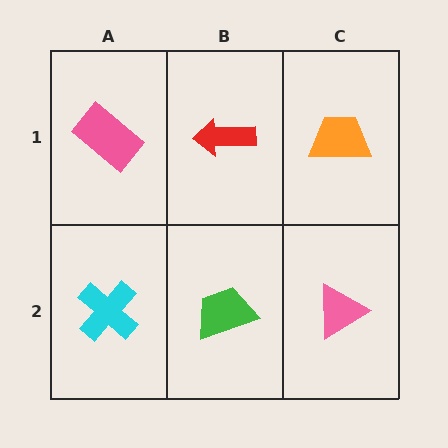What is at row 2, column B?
A green trapezoid.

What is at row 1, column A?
A pink rectangle.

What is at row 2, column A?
A cyan cross.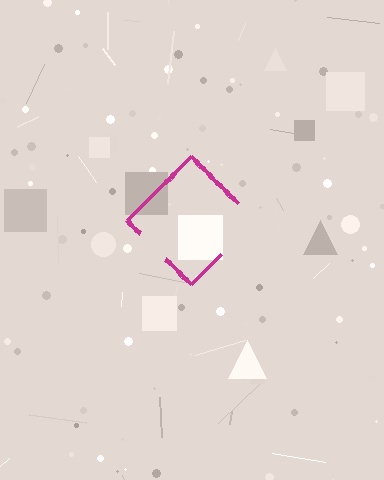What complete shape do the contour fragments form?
The contour fragments form a diamond.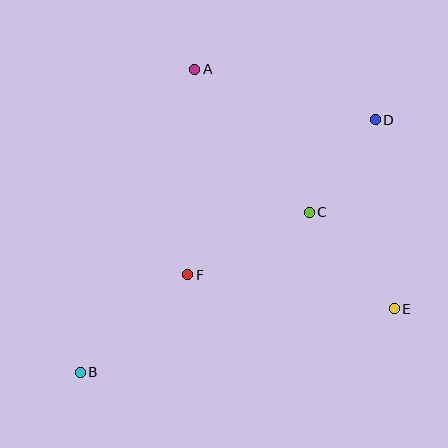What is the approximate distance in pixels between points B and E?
The distance between B and E is approximately 320 pixels.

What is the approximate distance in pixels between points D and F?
The distance between D and F is approximately 243 pixels.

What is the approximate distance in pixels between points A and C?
The distance between A and C is approximately 184 pixels.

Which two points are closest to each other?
Points C and D are closest to each other.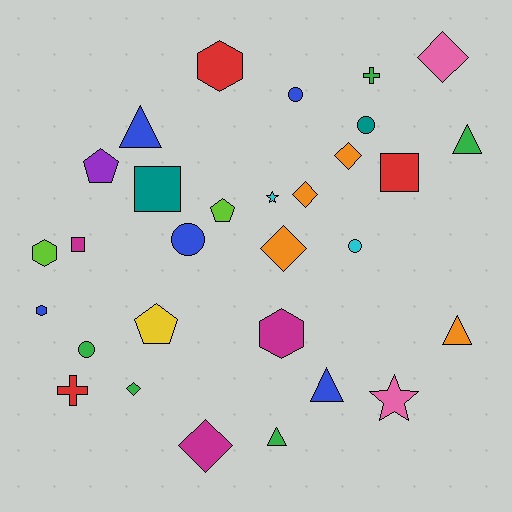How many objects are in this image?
There are 30 objects.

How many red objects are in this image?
There are 3 red objects.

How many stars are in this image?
There are 2 stars.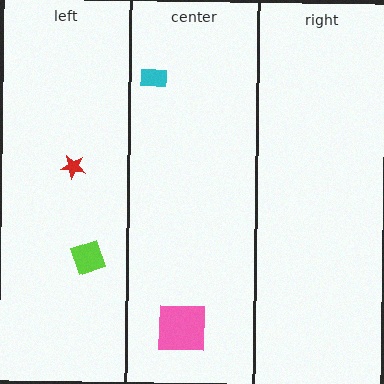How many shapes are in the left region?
2.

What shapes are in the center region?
The cyan rectangle, the pink square.